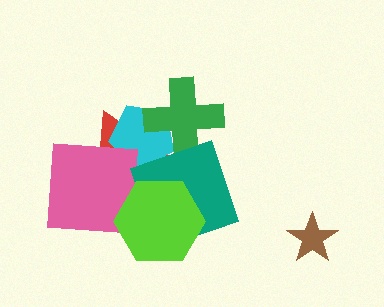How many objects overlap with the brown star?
0 objects overlap with the brown star.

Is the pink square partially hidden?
Yes, it is partially covered by another shape.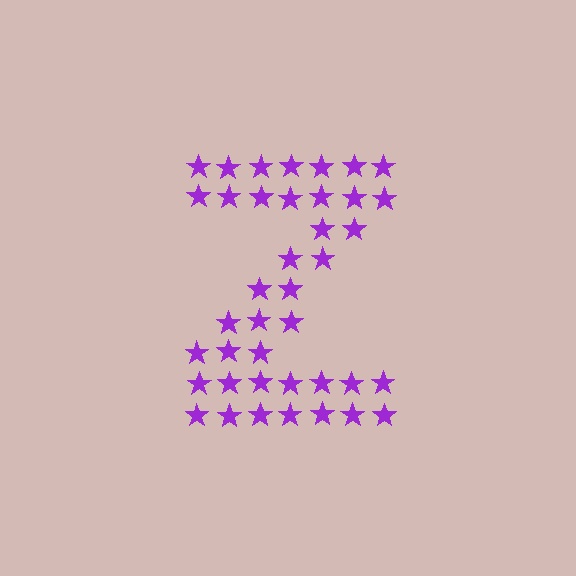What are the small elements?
The small elements are stars.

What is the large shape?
The large shape is the letter Z.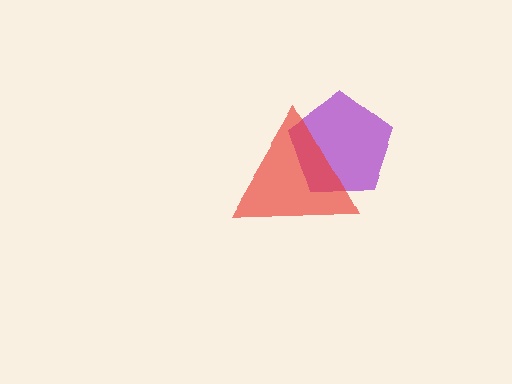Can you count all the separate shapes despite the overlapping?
Yes, there are 2 separate shapes.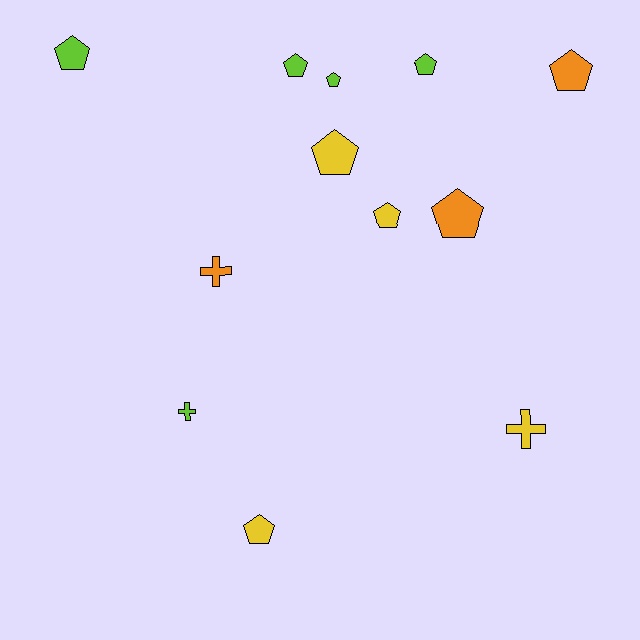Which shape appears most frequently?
Pentagon, with 9 objects.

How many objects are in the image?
There are 12 objects.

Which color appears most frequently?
Lime, with 5 objects.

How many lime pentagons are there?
There are 4 lime pentagons.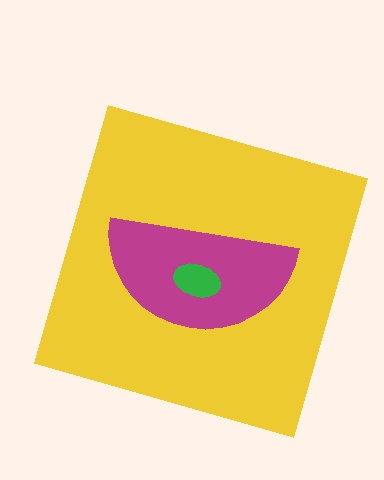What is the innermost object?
The green ellipse.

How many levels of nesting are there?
3.